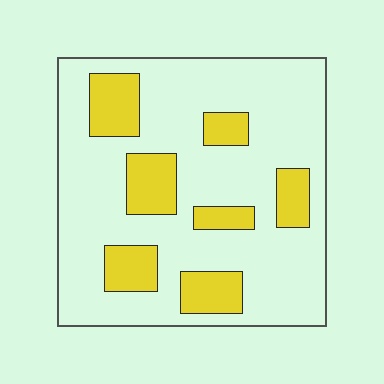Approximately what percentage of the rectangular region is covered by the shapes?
Approximately 25%.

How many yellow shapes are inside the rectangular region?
7.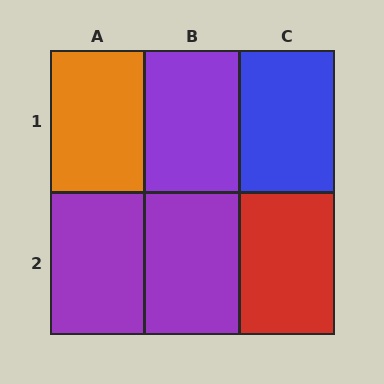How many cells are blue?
1 cell is blue.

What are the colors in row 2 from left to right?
Purple, purple, red.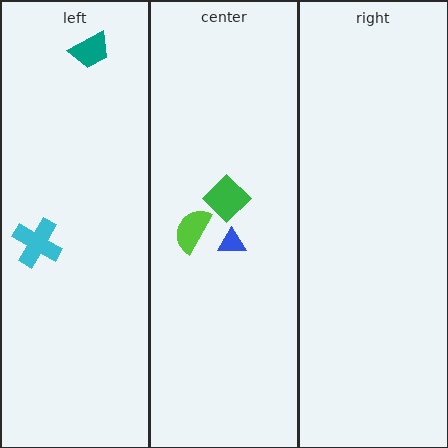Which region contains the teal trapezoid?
The left region.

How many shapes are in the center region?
3.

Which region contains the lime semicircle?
The center region.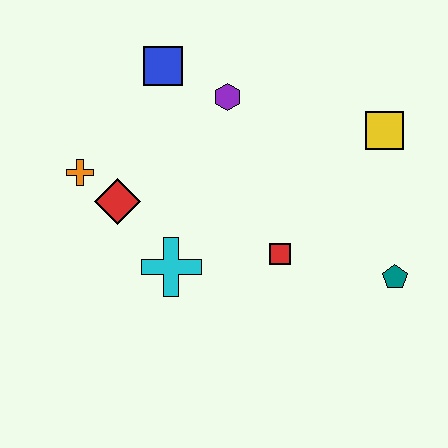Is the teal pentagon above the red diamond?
No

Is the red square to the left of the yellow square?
Yes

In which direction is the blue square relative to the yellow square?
The blue square is to the left of the yellow square.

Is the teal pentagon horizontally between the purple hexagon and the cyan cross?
No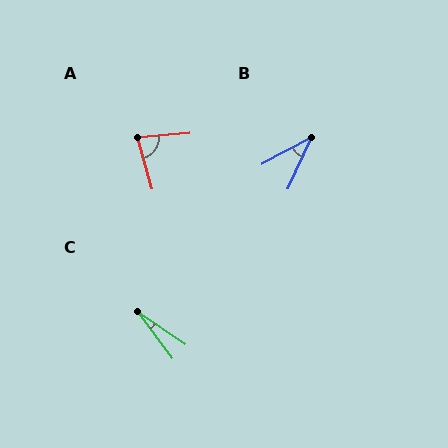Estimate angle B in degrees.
Approximately 37 degrees.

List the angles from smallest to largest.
C (19°), B (37°), A (80°).